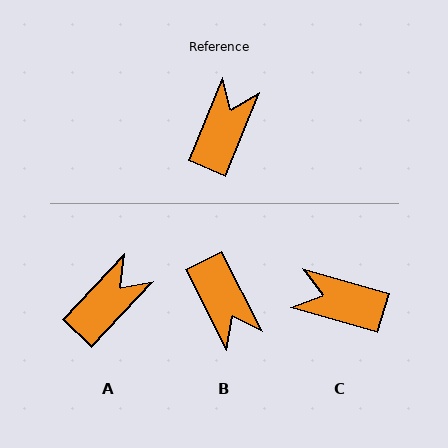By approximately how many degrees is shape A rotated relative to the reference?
Approximately 21 degrees clockwise.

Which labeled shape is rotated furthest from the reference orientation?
B, about 131 degrees away.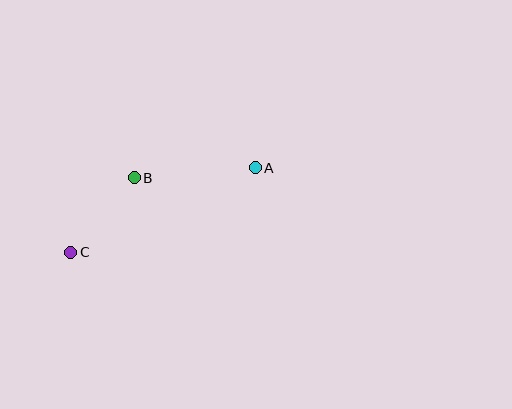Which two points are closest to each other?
Points B and C are closest to each other.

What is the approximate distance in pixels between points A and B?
The distance between A and B is approximately 122 pixels.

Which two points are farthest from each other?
Points A and C are farthest from each other.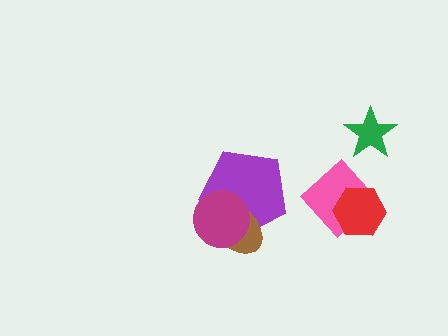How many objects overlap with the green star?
0 objects overlap with the green star.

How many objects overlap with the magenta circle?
2 objects overlap with the magenta circle.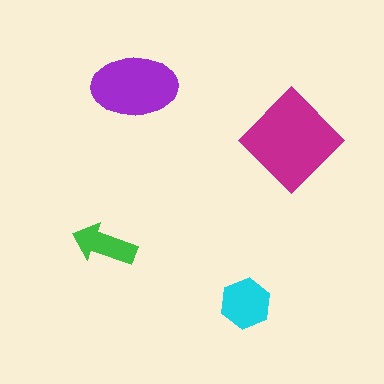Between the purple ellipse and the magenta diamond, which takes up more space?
The magenta diamond.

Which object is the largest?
The magenta diamond.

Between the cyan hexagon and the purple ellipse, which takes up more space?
The purple ellipse.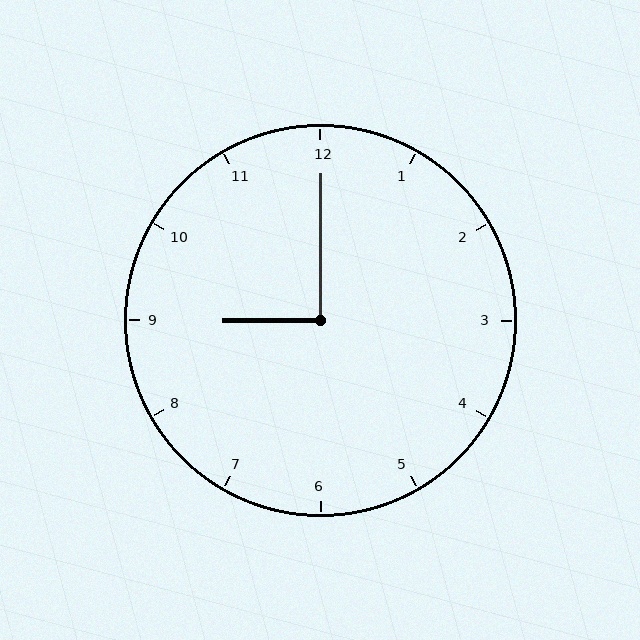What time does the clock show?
9:00.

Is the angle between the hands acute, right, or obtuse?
It is right.